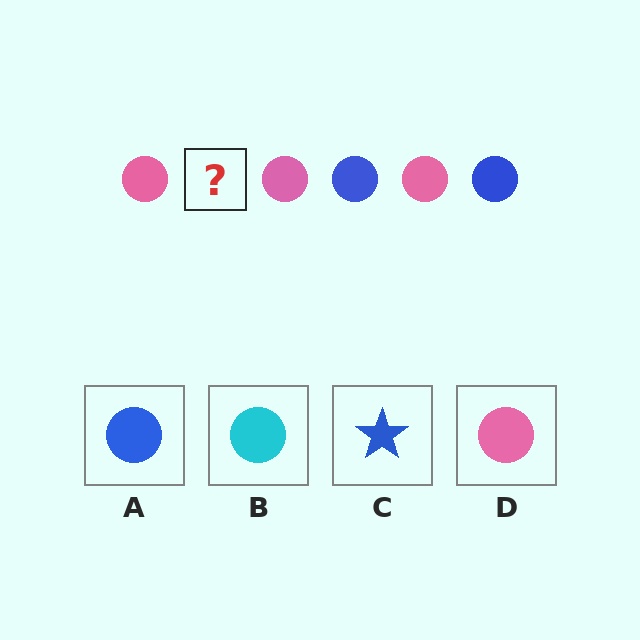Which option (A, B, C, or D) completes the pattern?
A.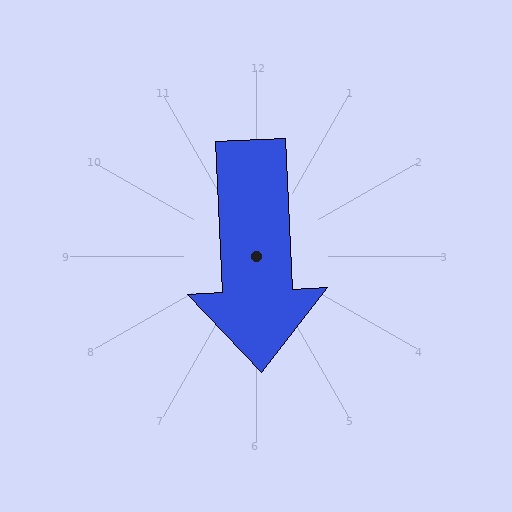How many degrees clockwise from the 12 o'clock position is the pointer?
Approximately 177 degrees.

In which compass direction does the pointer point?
South.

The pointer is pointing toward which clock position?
Roughly 6 o'clock.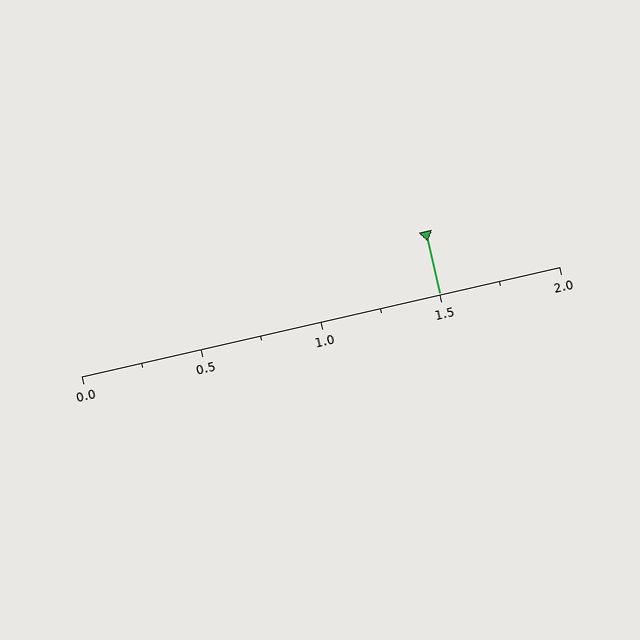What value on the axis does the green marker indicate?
The marker indicates approximately 1.5.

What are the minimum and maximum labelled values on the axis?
The axis runs from 0.0 to 2.0.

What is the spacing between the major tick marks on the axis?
The major ticks are spaced 0.5 apart.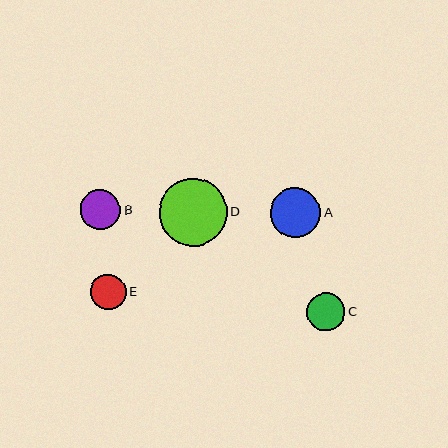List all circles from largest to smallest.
From largest to smallest: D, A, B, C, E.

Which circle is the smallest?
Circle E is the smallest with a size of approximately 35 pixels.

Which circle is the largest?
Circle D is the largest with a size of approximately 68 pixels.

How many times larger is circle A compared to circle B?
Circle A is approximately 1.3 times the size of circle B.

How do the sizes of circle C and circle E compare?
Circle C and circle E are approximately the same size.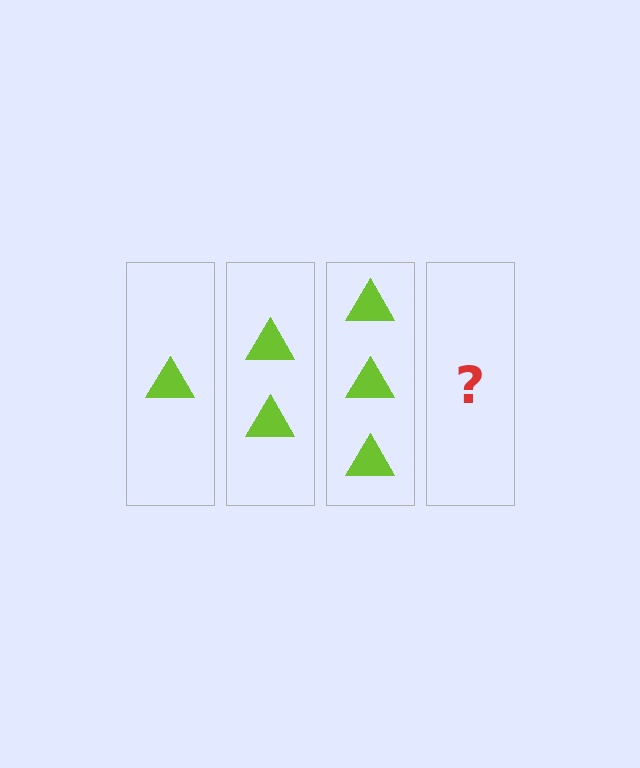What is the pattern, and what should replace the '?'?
The pattern is that each step adds one more triangle. The '?' should be 4 triangles.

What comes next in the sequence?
The next element should be 4 triangles.